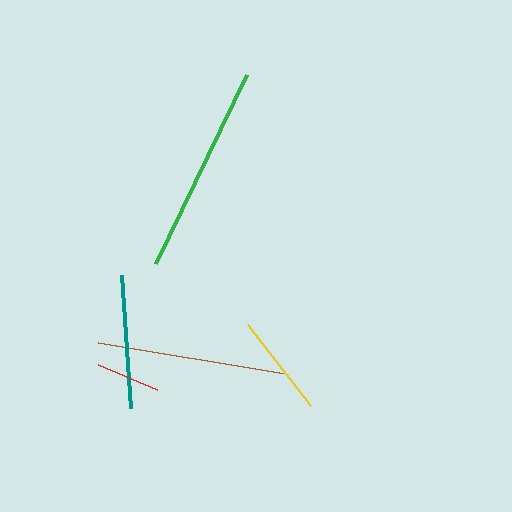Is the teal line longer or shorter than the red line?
The teal line is longer than the red line.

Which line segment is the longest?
The green line is the longest at approximately 210 pixels.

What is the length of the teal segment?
The teal segment is approximately 133 pixels long.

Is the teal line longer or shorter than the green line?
The green line is longer than the teal line.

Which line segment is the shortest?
The red line is the shortest at approximately 65 pixels.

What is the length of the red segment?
The red segment is approximately 65 pixels long.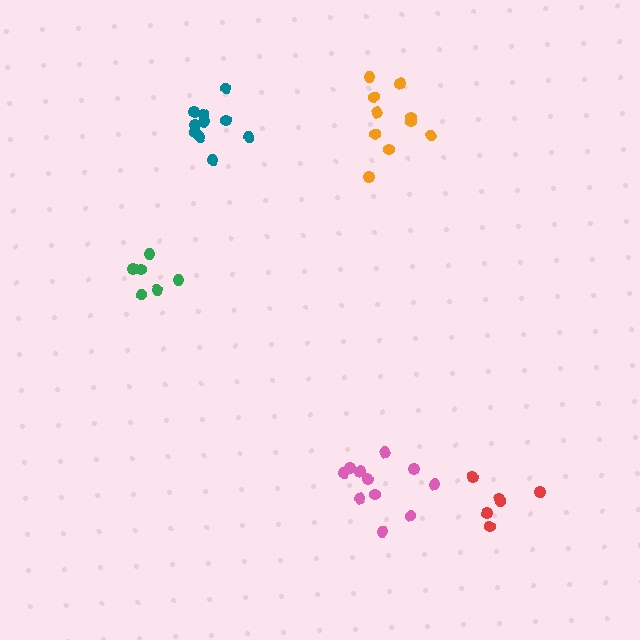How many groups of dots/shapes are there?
There are 5 groups.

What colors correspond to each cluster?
The clusters are colored: red, orange, teal, green, pink.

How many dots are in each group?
Group 1: 6 dots, Group 2: 10 dots, Group 3: 10 dots, Group 4: 6 dots, Group 5: 11 dots (43 total).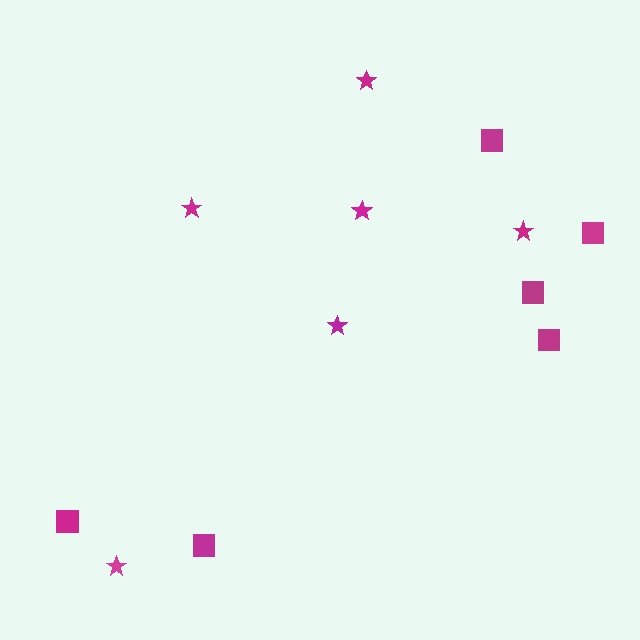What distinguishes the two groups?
There are 2 groups: one group of stars (6) and one group of squares (6).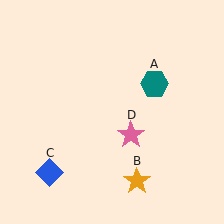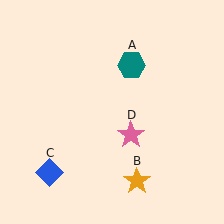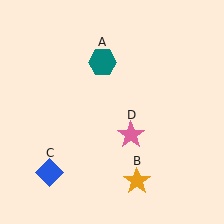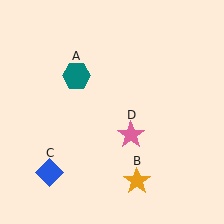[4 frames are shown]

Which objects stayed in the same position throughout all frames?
Orange star (object B) and blue diamond (object C) and pink star (object D) remained stationary.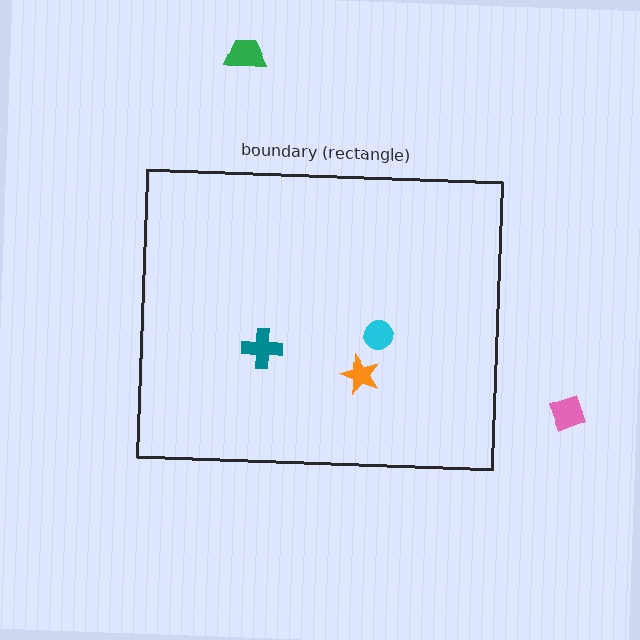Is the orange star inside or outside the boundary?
Inside.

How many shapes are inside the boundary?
3 inside, 2 outside.